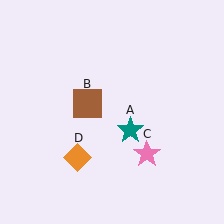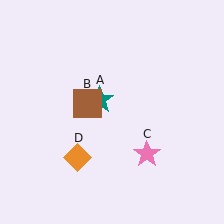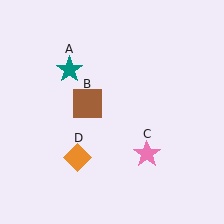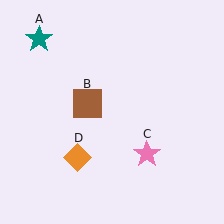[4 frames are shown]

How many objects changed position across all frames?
1 object changed position: teal star (object A).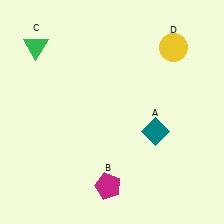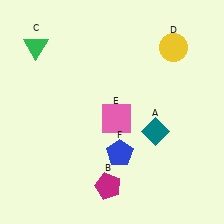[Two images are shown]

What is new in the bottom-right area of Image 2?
A blue pentagon (F) was added in the bottom-right area of Image 2.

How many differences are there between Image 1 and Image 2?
There are 2 differences between the two images.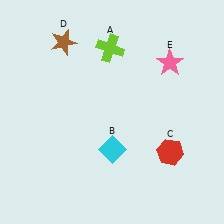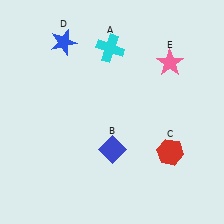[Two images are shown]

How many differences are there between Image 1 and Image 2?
There are 3 differences between the two images.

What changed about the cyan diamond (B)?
In Image 1, B is cyan. In Image 2, it changed to blue.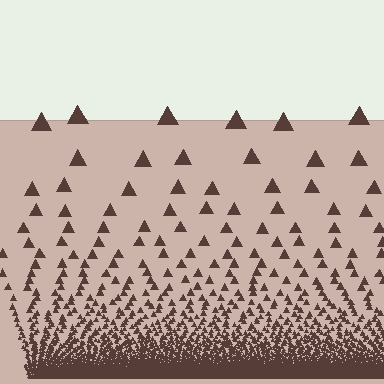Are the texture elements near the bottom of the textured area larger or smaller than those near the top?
Smaller. The gradient is inverted — elements near the bottom are smaller and denser.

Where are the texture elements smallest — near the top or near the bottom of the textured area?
Near the bottom.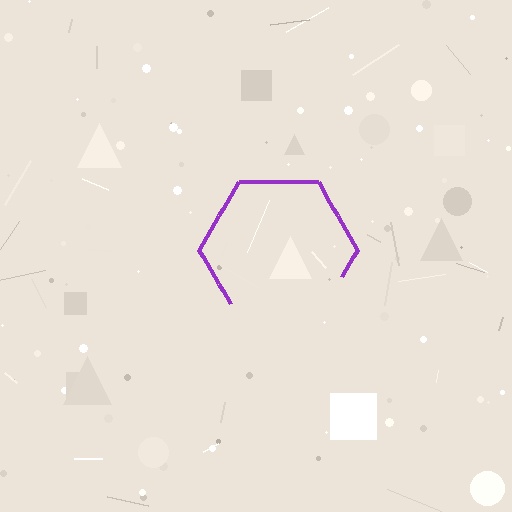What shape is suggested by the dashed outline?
The dashed outline suggests a hexagon.